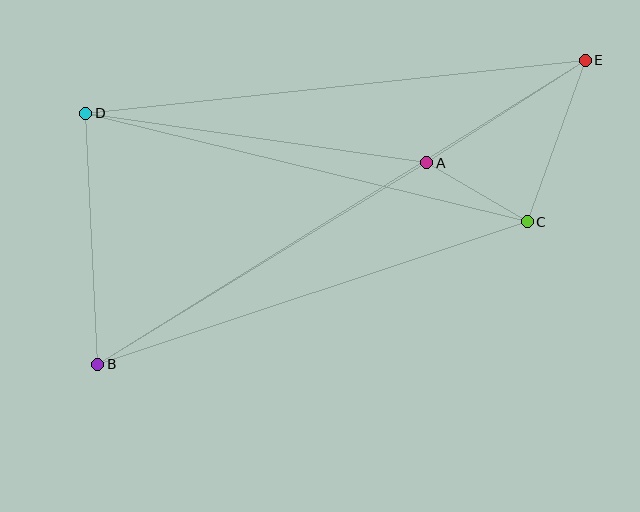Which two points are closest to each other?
Points A and C are closest to each other.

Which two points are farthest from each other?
Points B and E are farthest from each other.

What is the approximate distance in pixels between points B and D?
The distance between B and D is approximately 252 pixels.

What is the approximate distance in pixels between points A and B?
The distance between A and B is approximately 386 pixels.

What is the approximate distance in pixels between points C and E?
The distance between C and E is approximately 172 pixels.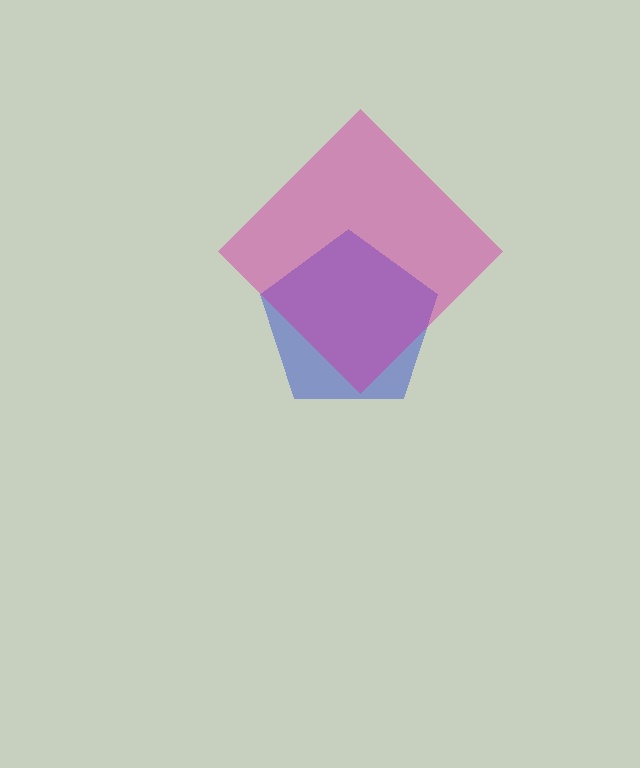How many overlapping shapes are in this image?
There are 2 overlapping shapes in the image.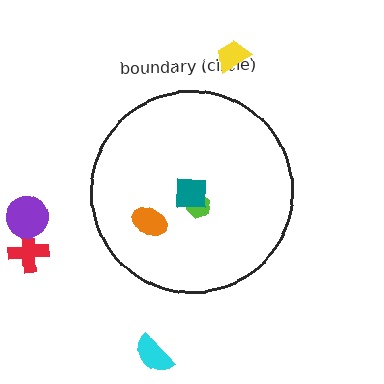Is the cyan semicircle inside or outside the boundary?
Outside.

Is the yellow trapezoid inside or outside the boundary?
Outside.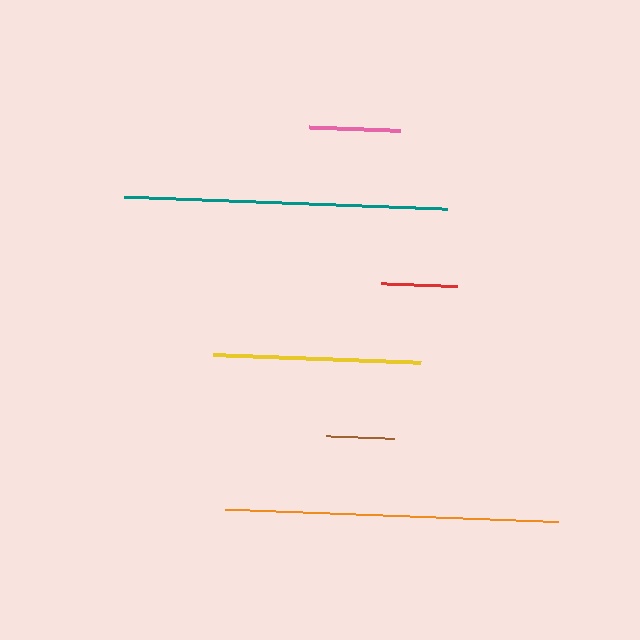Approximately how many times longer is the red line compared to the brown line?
The red line is approximately 1.1 times the length of the brown line.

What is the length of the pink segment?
The pink segment is approximately 91 pixels long.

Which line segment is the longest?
The orange line is the longest at approximately 333 pixels.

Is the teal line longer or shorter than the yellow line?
The teal line is longer than the yellow line.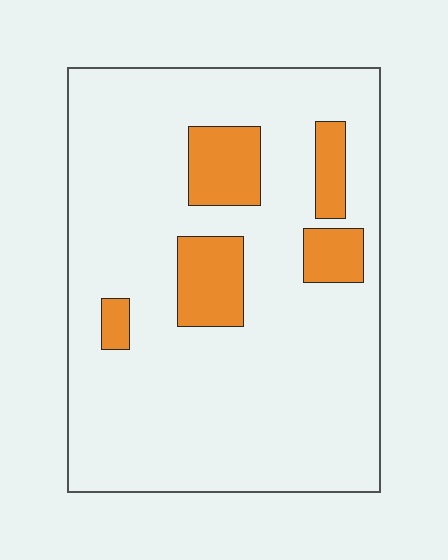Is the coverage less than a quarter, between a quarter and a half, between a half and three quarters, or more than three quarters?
Less than a quarter.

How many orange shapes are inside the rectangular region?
5.